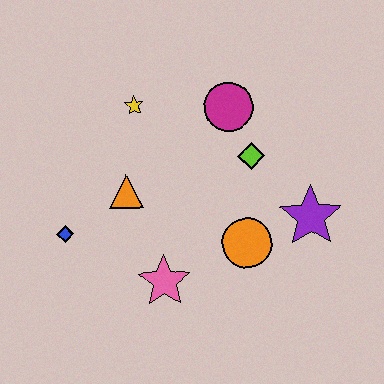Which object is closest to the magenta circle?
The lime diamond is closest to the magenta circle.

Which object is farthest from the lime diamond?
The blue diamond is farthest from the lime diamond.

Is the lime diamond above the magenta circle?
No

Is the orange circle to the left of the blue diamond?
No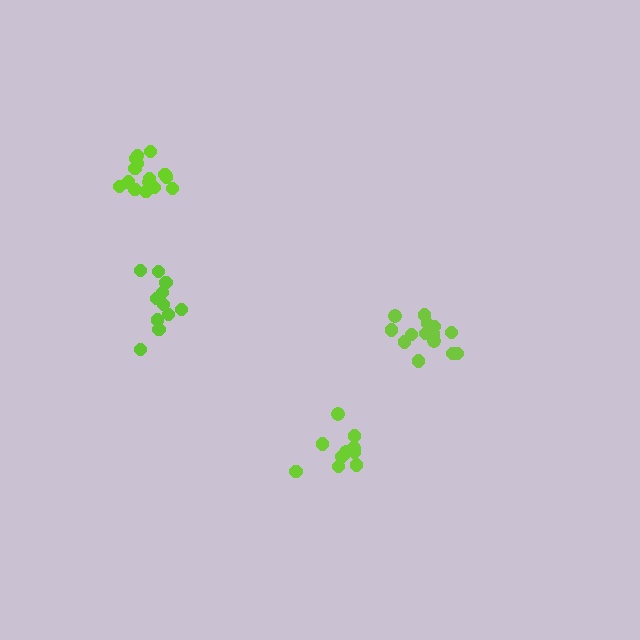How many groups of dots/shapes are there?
There are 4 groups.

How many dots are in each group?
Group 1: 15 dots, Group 2: 10 dots, Group 3: 14 dots, Group 4: 11 dots (50 total).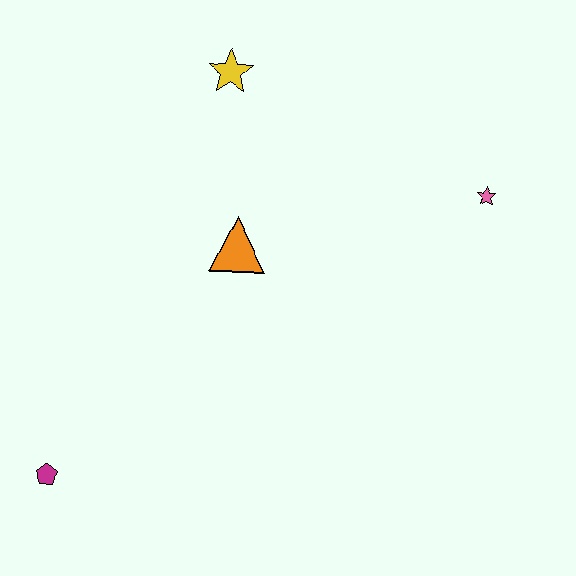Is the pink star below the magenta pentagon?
No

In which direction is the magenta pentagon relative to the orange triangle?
The magenta pentagon is below the orange triangle.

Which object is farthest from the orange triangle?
The magenta pentagon is farthest from the orange triangle.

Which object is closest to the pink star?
The orange triangle is closest to the pink star.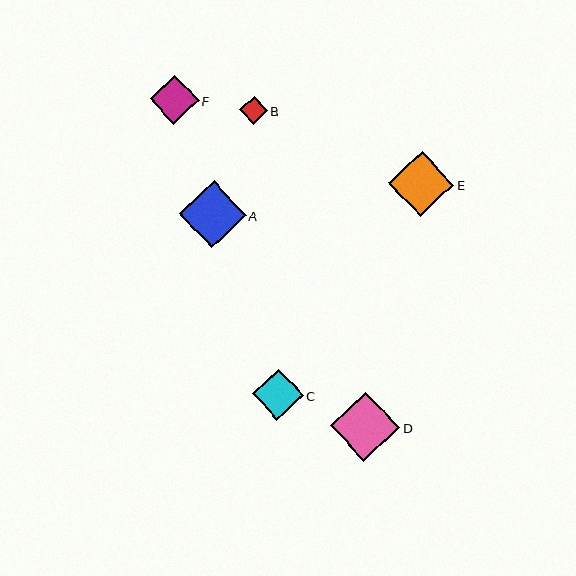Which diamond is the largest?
Diamond D is the largest with a size of approximately 70 pixels.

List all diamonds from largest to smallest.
From largest to smallest: D, A, E, C, F, B.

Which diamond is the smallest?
Diamond B is the smallest with a size of approximately 28 pixels.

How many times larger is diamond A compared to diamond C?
Diamond A is approximately 1.3 times the size of diamond C.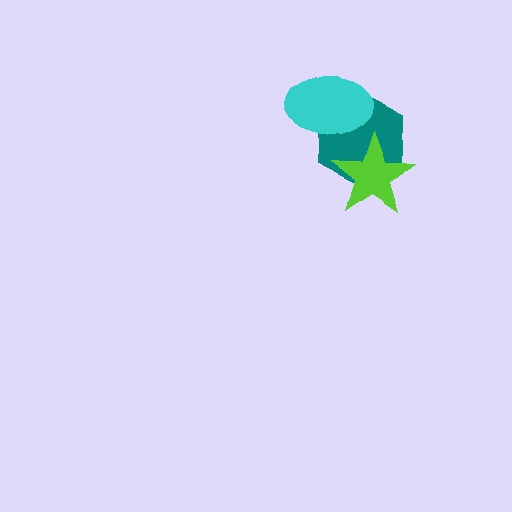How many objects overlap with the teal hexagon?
2 objects overlap with the teal hexagon.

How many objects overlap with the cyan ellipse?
1 object overlaps with the cyan ellipse.